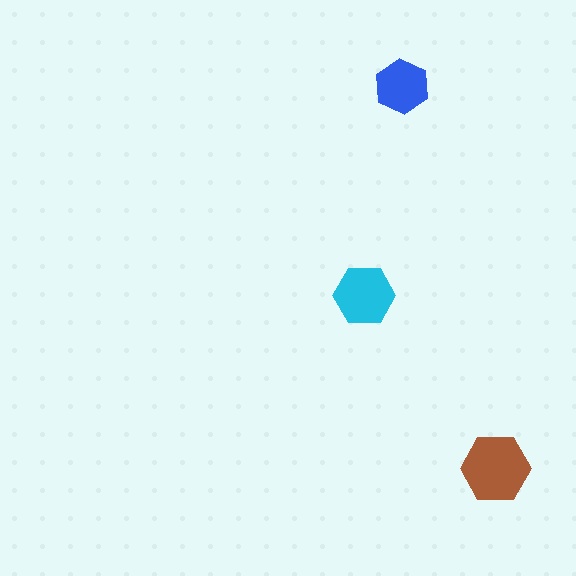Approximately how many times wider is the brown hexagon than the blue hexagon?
About 1.5 times wider.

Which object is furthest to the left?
The cyan hexagon is leftmost.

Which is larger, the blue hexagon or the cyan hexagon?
The cyan one.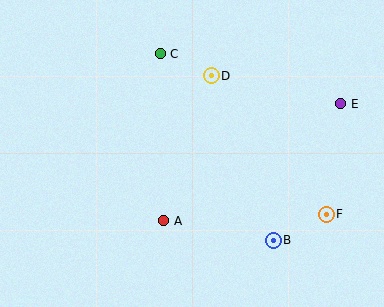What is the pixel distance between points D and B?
The distance between D and B is 176 pixels.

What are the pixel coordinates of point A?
Point A is at (164, 221).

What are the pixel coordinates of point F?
Point F is at (326, 214).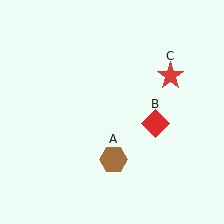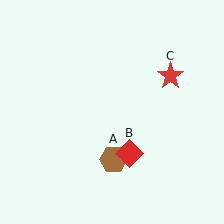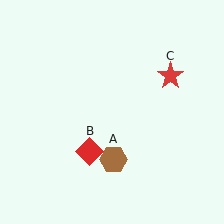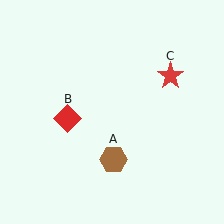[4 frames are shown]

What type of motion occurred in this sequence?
The red diamond (object B) rotated clockwise around the center of the scene.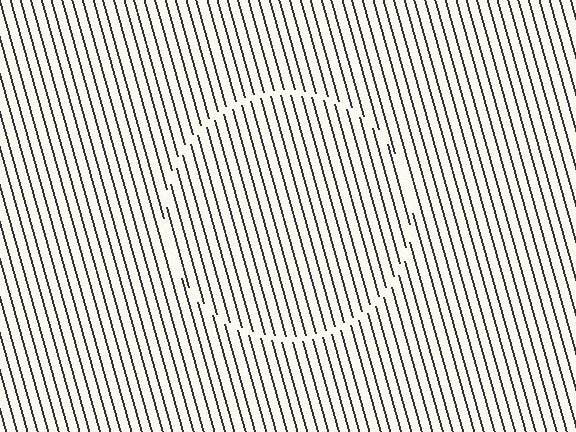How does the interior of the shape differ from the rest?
The interior of the shape contains the same grating, shifted by half a period — the contour is defined by the phase discontinuity where line-ends from the inner and outer gratings abut.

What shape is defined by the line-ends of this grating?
An illusory circle. The interior of the shape contains the same grating, shifted by half a period — the contour is defined by the phase discontinuity where line-ends from the inner and outer gratings abut.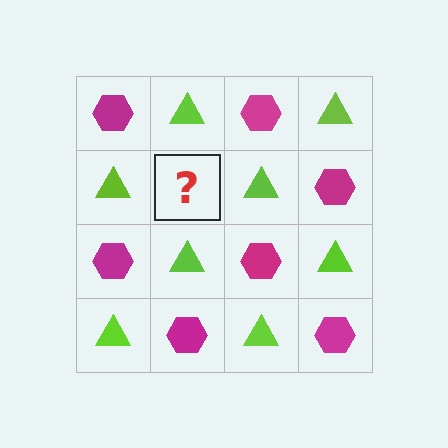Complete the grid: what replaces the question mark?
The question mark should be replaced with a magenta hexagon.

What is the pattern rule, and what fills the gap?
The rule is that it alternates magenta hexagon and lime triangle in a checkerboard pattern. The gap should be filled with a magenta hexagon.